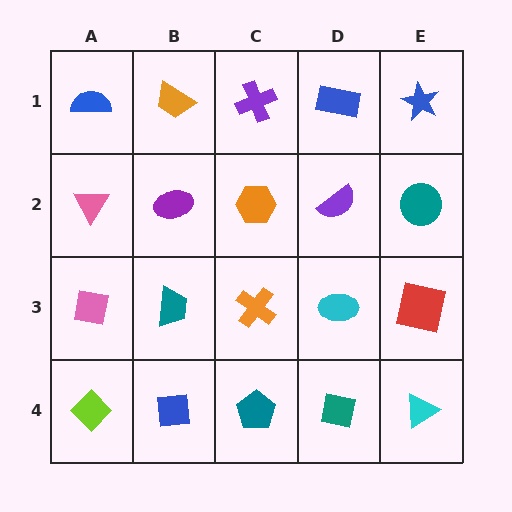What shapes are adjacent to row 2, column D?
A blue rectangle (row 1, column D), a cyan ellipse (row 3, column D), an orange hexagon (row 2, column C), a teal circle (row 2, column E).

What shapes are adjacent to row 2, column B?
An orange trapezoid (row 1, column B), a teal trapezoid (row 3, column B), a pink triangle (row 2, column A), an orange hexagon (row 2, column C).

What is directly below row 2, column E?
A red square.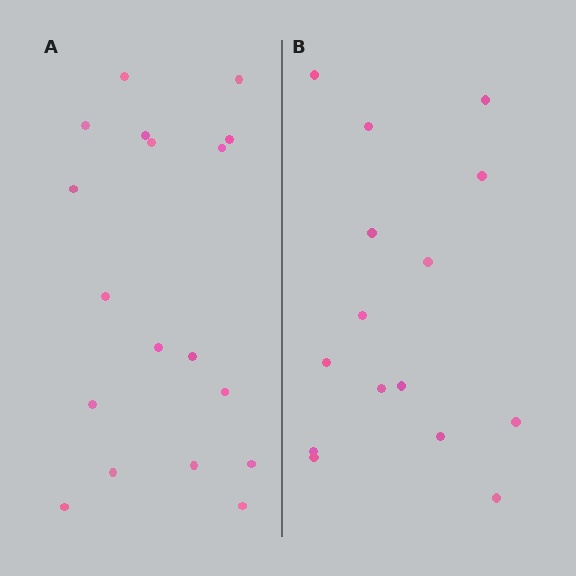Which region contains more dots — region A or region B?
Region A (the left region) has more dots.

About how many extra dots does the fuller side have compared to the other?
Region A has just a few more — roughly 2 or 3 more dots than region B.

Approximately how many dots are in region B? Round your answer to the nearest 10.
About 20 dots. (The exact count is 15, which rounds to 20.)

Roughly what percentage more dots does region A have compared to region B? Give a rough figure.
About 20% more.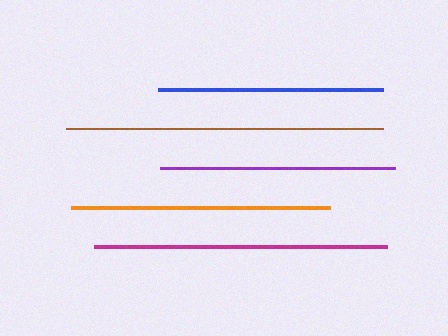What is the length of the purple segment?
The purple segment is approximately 235 pixels long.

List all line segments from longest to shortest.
From longest to shortest: brown, magenta, orange, purple, blue.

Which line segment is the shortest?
The blue line is the shortest at approximately 225 pixels.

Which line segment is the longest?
The brown line is the longest at approximately 317 pixels.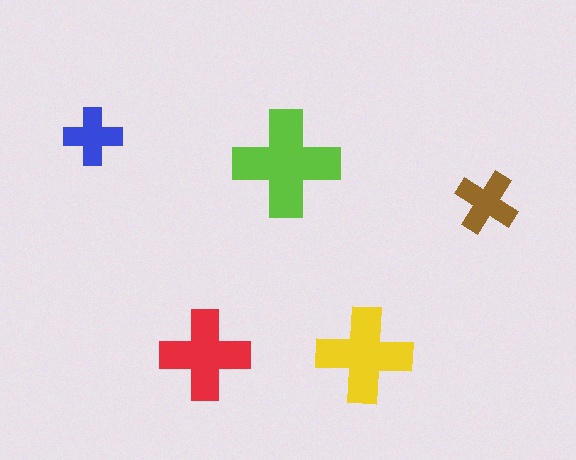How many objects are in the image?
There are 5 objects in the image.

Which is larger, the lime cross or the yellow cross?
The lime one.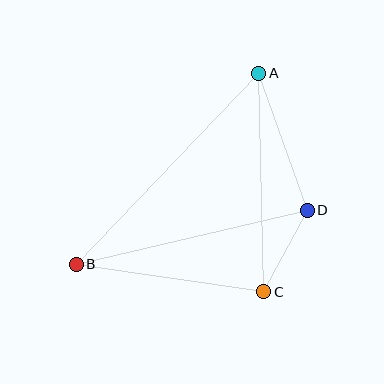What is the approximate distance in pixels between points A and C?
The distance between A and C is approximately 219 pixels.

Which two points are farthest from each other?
Points A and B are farthest from each other.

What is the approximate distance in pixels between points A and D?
The distance between A and D is approximately 146 pixels.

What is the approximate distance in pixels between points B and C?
The distance between B and C is approximately 190 pixels.